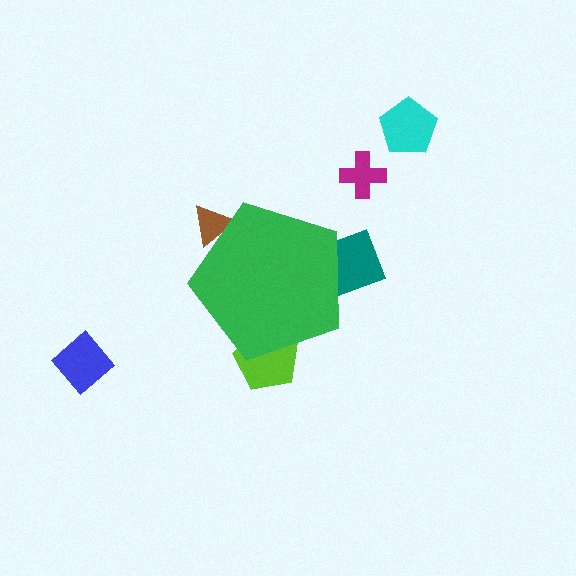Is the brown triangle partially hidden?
Yes, the brown triangle is partially hidden behind the green pentagon.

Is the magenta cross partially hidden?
No, the magenta cross is fully visible.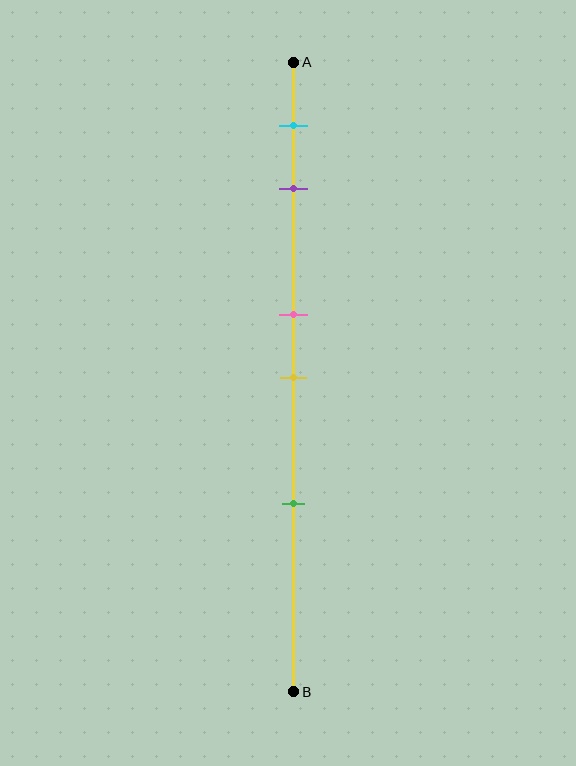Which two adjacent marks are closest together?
The pink and yellow marks are the closest adjacent pair.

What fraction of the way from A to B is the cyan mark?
The cyan mark is approximately 10% (0.1) of the way from A to B.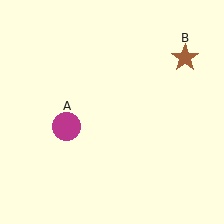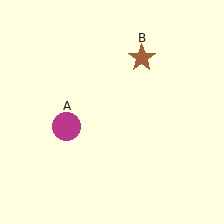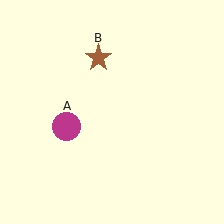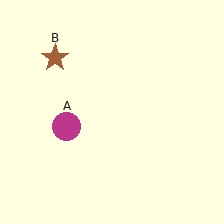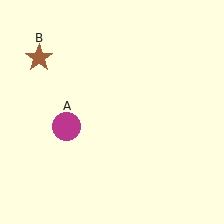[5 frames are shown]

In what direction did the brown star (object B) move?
The brown star (object B) moved left.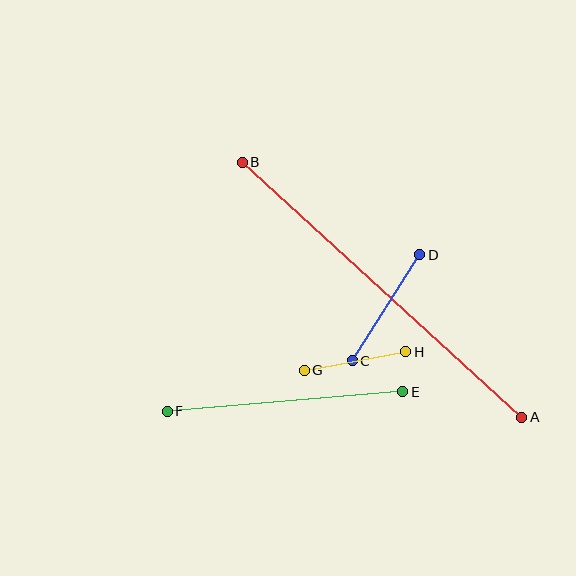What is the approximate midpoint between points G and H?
The midpoint is at approximately (355, 361) pixels.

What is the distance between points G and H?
The distance is approximately 103 pixels.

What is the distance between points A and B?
The distance is approximately 378 pixels.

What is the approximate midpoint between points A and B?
The midpoint is at approximately (382, 290) pixels.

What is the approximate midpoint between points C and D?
The midpoint is at approximately (386, 308) pixels.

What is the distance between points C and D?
The distance is approximately 126 pixels.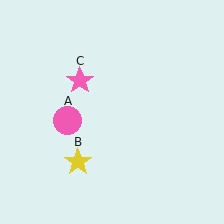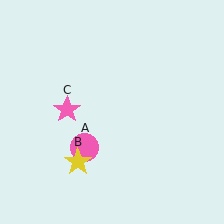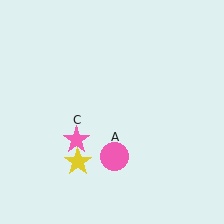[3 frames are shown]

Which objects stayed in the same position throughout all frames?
Yellow star (object B) remained stationary.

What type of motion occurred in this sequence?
The pink circle (object A), pink star (object C) rotated counterclockwise around the center of the scene.